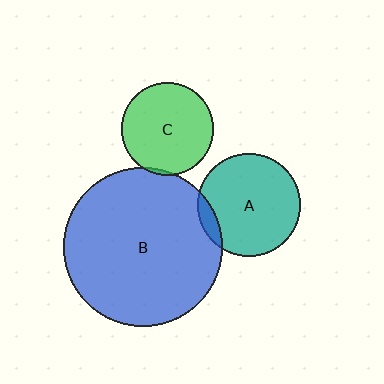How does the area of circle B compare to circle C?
Approximately 3.0 times.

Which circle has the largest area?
Circle B (blue).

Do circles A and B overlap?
Yes.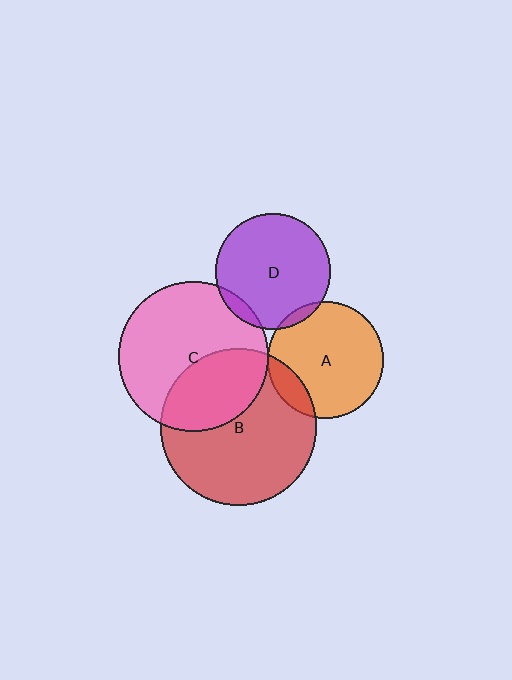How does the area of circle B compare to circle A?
Approximately 1.8 times.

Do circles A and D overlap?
Yes.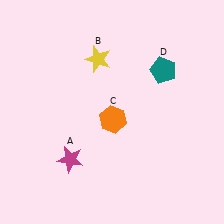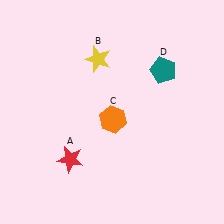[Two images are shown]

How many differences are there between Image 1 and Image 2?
There is 1 difference between the two images.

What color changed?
The star (A) changed from magenta in Image 1 to red in Image 2.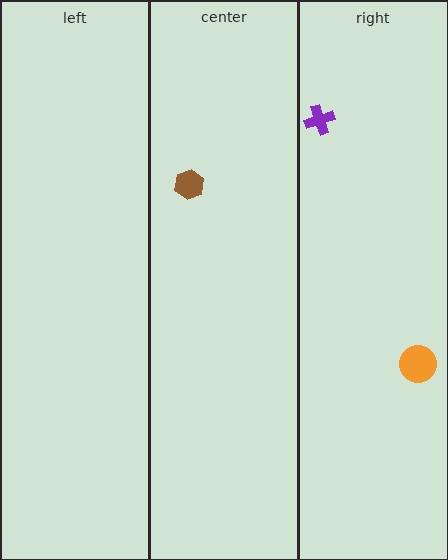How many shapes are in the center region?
1.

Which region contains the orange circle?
The right region.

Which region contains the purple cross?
The right region.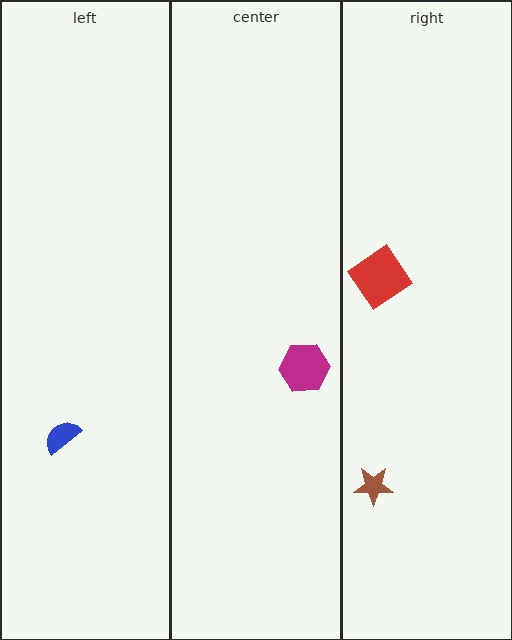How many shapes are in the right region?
2.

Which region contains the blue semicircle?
The left region.